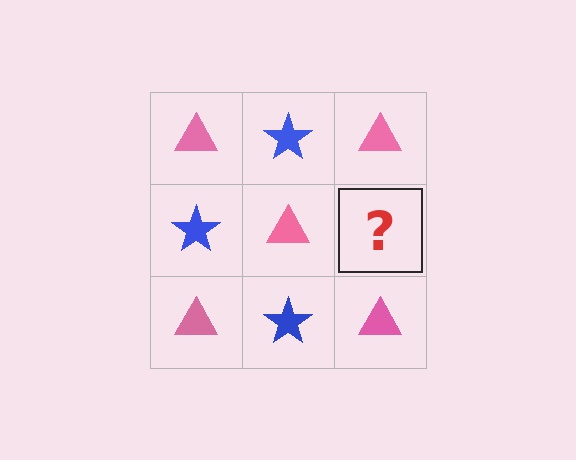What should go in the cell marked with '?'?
The missing cell should contain a blue star.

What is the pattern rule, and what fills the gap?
The rule is that it alternates pink triangle and blue star in a checkerboard pattern. The gap should be filled with a blue star.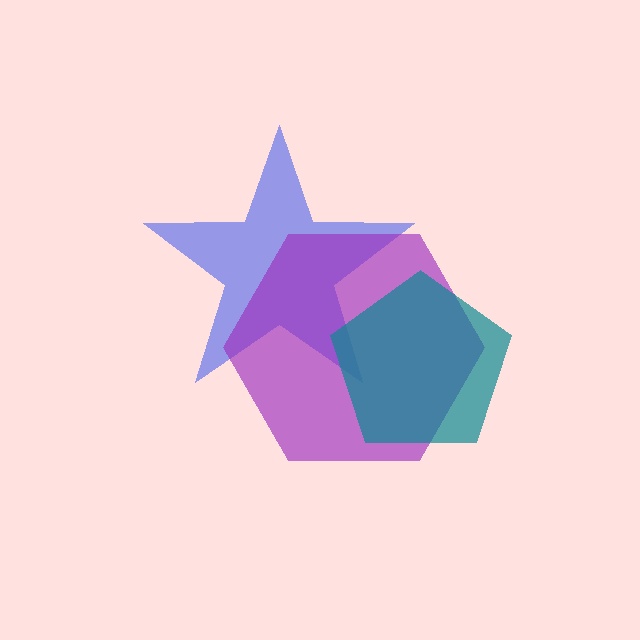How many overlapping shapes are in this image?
There are 3 overlapping shapes in the image.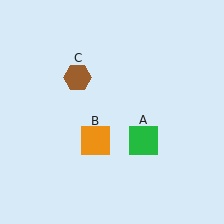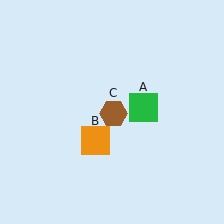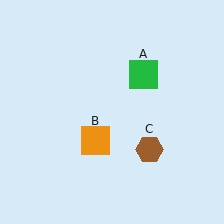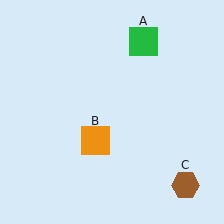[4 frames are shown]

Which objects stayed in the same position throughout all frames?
Orange square (object B) remained stationary.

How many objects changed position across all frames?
2 objects changed position: green square (object A), brown hexagon (object C).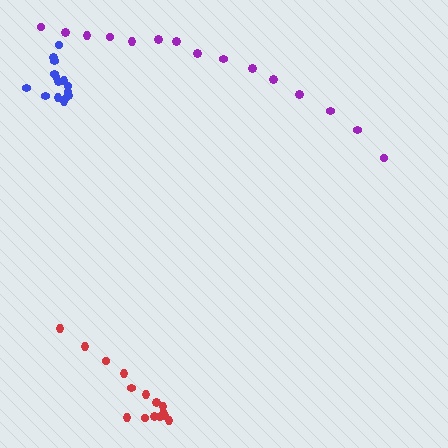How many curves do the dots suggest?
There are 3 distinct paths.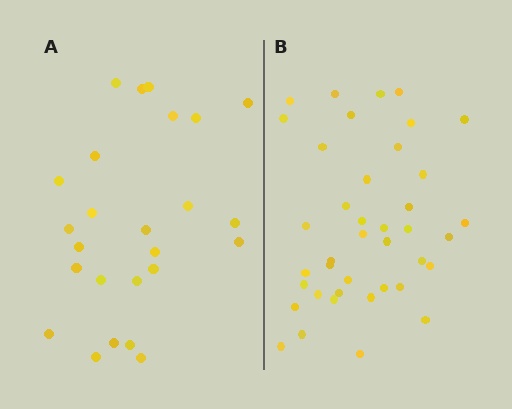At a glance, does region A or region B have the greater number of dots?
Region B (the right region) has more dots.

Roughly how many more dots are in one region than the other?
Region B has approximately 15 more dots than region A.